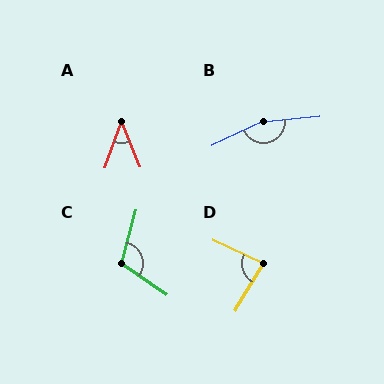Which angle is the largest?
B, at approximately 160 degrees.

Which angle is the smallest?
A, at approximately 42 degrees.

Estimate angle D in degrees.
Approximately 83 degrees.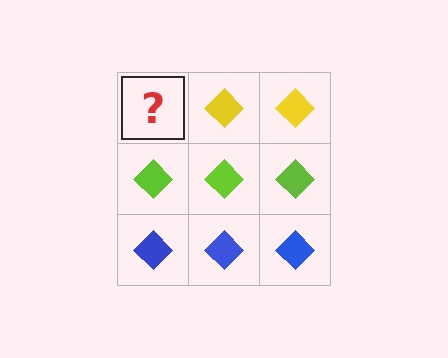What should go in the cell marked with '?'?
The missing cell should contain a yellow diamond.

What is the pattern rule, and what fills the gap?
The rule is that each row has a consistent color. The gap should be filled with a yellow diamond.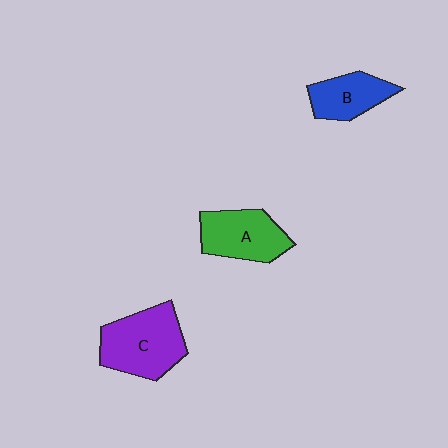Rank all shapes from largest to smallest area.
From largest to smallest: C (purple), A (green), B (blue).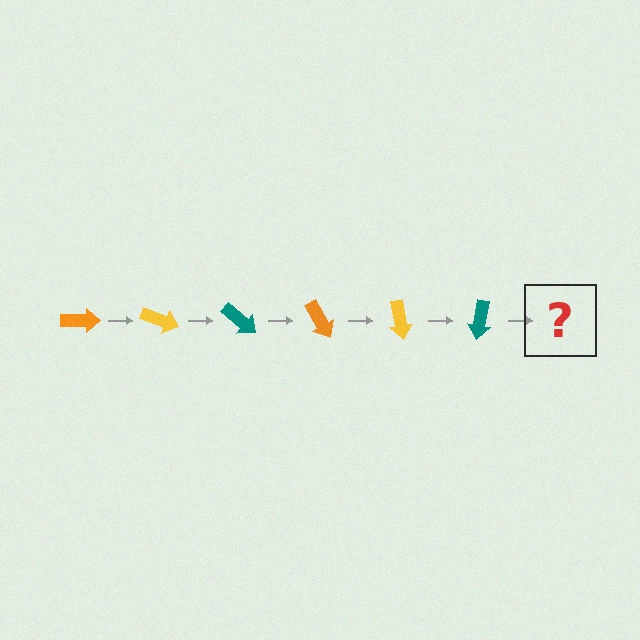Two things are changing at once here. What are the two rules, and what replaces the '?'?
The two rules are that it rotates 20 degrees each step and the color cycles through orange, yellow, and teal. The '?' should be an orange arrow, rotated 120 degrees from the start.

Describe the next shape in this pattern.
It should be an orange arrow, rotated 120 degrees from the start.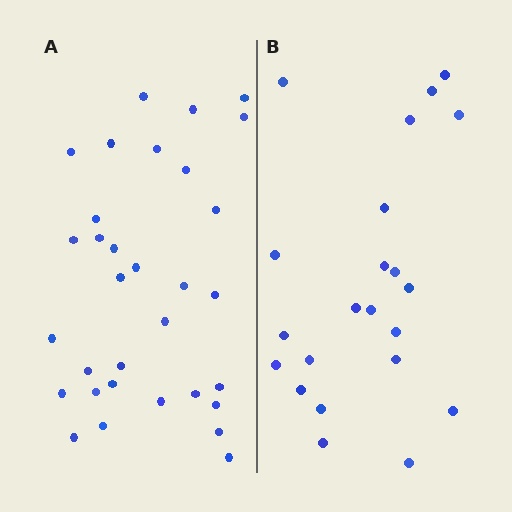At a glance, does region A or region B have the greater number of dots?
Region A (the left region) has more dots.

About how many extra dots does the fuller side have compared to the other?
Region A has roughly 10 or so more dots than region B.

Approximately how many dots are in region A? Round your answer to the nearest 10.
About 30 dots. (The exact count is 32, which rounds to 30.)